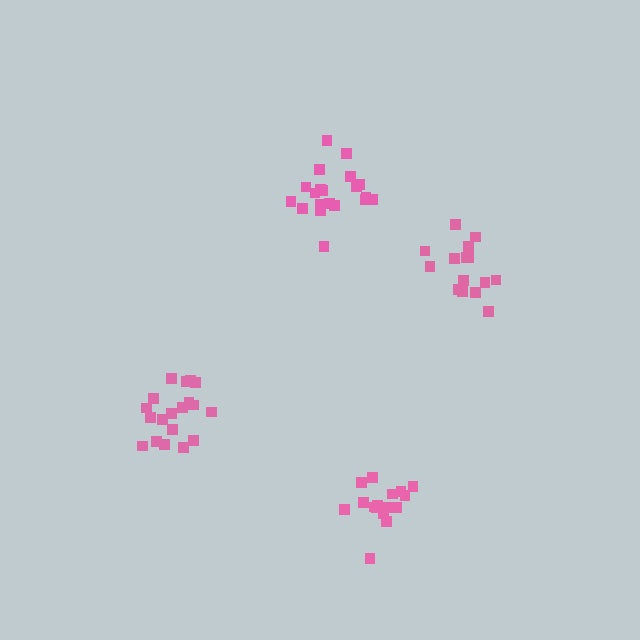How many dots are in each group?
Group 1: 20 dots, Group 2: 15 dots, Group 3: 20 dots, Group 4: 16 dots (71 total).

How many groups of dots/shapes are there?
There are 4 groups.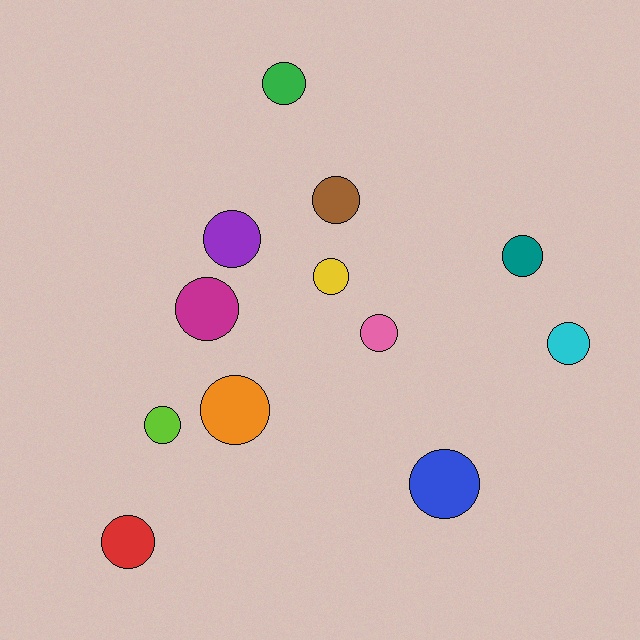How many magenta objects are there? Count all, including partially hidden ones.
There is 1 magenta object.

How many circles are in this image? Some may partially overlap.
There are 12 circles.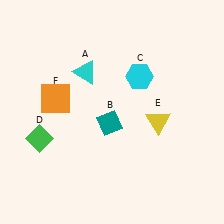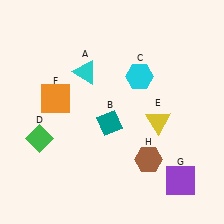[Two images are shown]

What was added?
A purple square (G), a brown hexagon (H) were added in Image 2.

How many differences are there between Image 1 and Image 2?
There are 2 differences between the two images.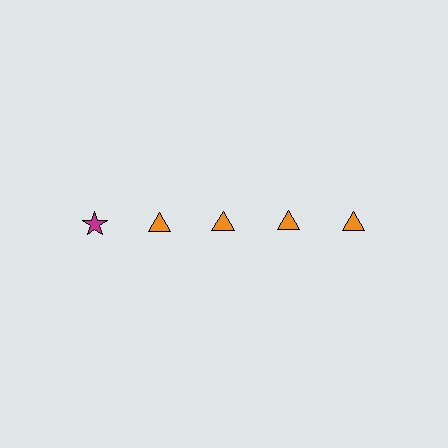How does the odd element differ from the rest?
It differs in both color (magenta instead of orange) and shape (star instead of triangle).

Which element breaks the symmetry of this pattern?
The magenta star in the top row, leftmost column breaks the symmetry. All other shapes are orange triangles.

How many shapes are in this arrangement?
There are 5 shapes arranged in a grid pattern.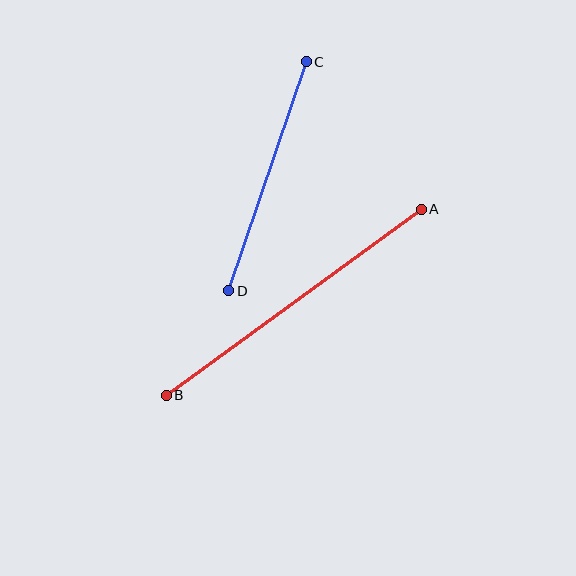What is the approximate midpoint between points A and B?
The midpoint is at approximately (294, 302) pixels.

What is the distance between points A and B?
The distance is approximately 316 pixels.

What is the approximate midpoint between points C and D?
The midpoint is at approximately (268, 176) pixels.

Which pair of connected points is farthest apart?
Points A and B are farthest apart.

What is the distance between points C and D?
The distance is approximately 242 pixels.